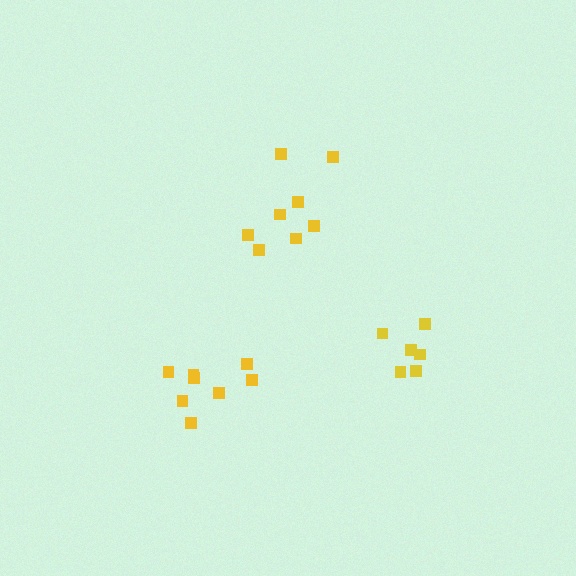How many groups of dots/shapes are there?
There are 3 groups.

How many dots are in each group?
Group 1: 6 dots, Group 2: 8 dots, Group 3: 8 dots (22 total).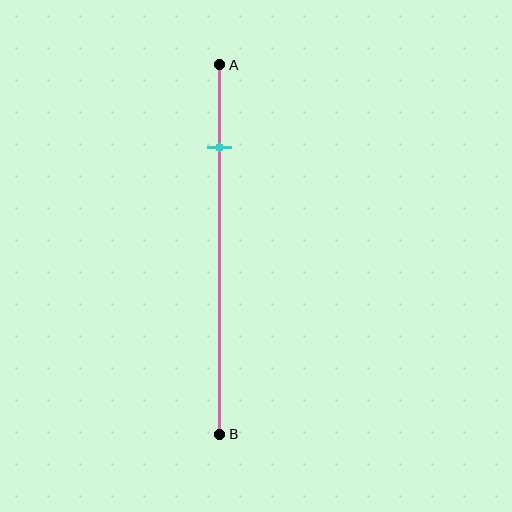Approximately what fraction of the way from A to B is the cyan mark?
The cyan mark is approximately 20% of the way from A to B.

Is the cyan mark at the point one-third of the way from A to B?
No, the mark is at about 20% from A, not at the 33% one-third point.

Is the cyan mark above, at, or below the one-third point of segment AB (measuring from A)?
The cyan mark is above the one-third point of segment AB.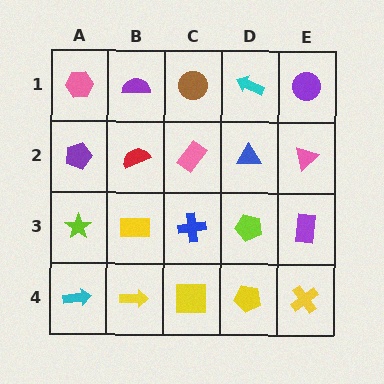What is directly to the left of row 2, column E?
A blue triangle.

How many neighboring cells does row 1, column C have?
3.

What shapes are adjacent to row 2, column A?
A pink hexagon (row 1, column A), a lime star (row 3, column A), a red semicircle (row 2, column B).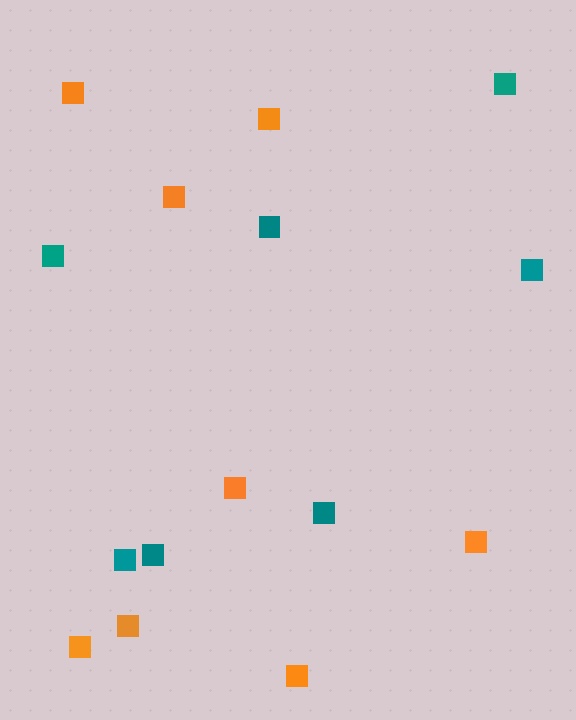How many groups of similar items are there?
There are 2 groups: one group of teal squares (7) and one group of orange squares (8).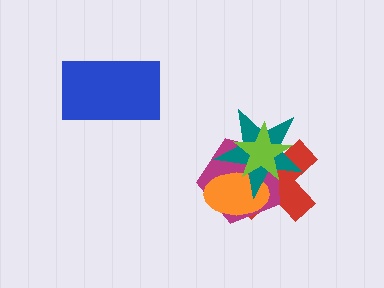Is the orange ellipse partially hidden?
Yes, it is partially covered by another shape.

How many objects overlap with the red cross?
4 objects overlap with the red cross.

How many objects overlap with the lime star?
4 objects overlap with the lime star.